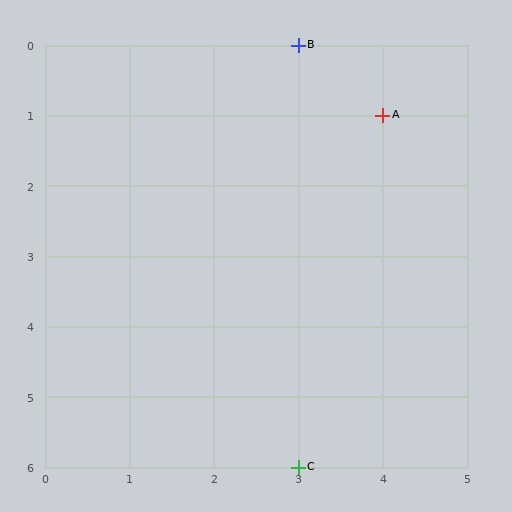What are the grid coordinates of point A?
Point A is at grid coordinates (4, 1).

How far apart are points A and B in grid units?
Points A and B are 1 column and 1 row apart (about 1.4 grid units diagonally).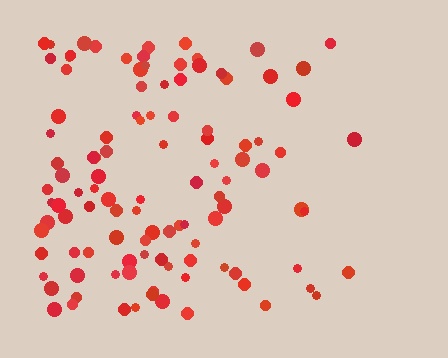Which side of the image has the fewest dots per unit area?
The right.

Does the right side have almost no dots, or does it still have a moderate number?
Still a moderate number, just noticeably fewer than the left.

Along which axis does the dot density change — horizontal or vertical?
Horizontal.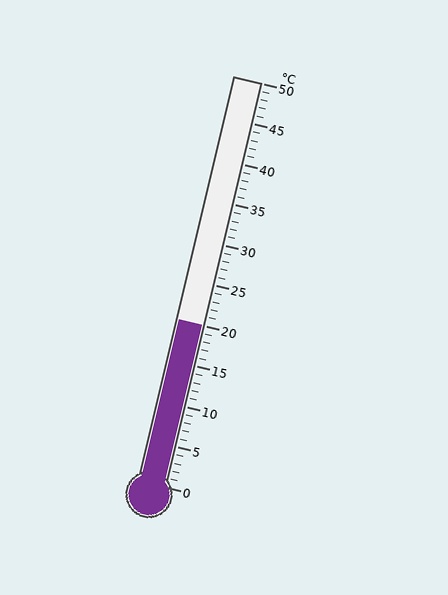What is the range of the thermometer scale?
The thermometer scale ranges from 0°C to 50°C.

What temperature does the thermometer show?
The thermometer shows approximately 20°C.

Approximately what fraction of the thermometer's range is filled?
The thermometer is filled to approximately 40% of its range.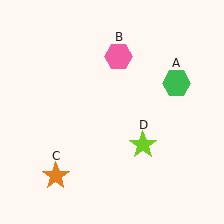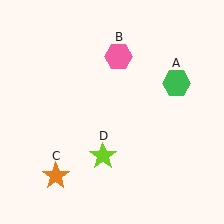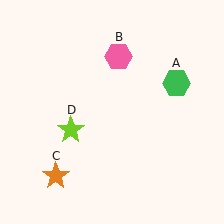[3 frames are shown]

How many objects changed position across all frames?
1 object changed position: lime star (object D).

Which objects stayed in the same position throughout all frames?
Green hexagon (object A) and pink hexagon (object B) and orange star (object C) remained stationary.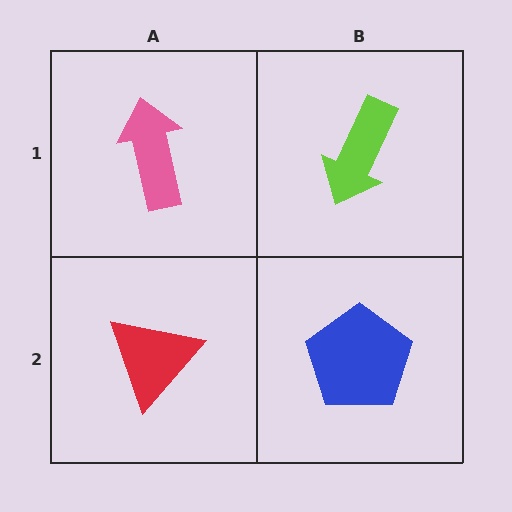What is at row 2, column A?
A red triangle.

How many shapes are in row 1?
2 shapes.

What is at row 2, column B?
A blue pentagon.